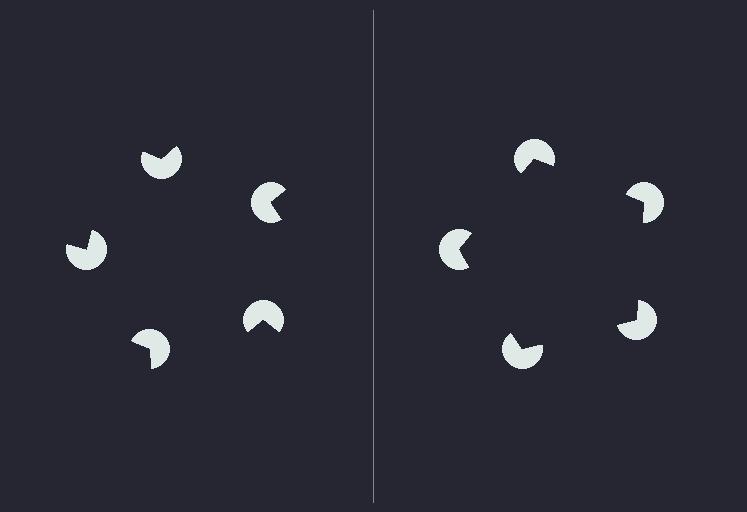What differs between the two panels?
The pac-man discs are positioned identically on both sides; only the wedge orientations differ. On the right they align to a pentagon; on the left they are misaligned.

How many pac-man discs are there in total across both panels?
10 — 5 on each side.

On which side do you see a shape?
An illusory pentagon appears on the right side. On the left side the wedge cuts are rotated, so no coherent shape forms.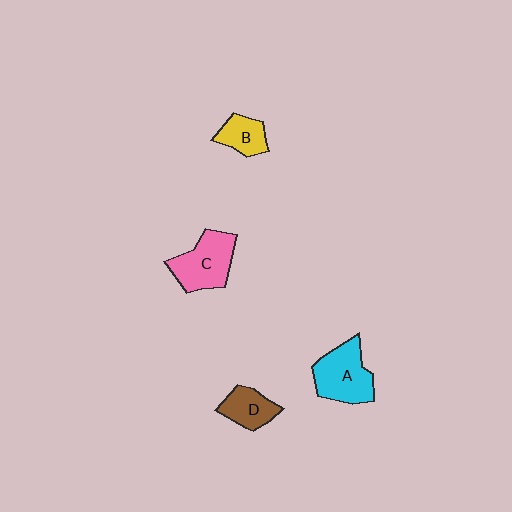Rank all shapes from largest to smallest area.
From largest to smallest: A (cyan), C (pink), D (brown), B (yellow).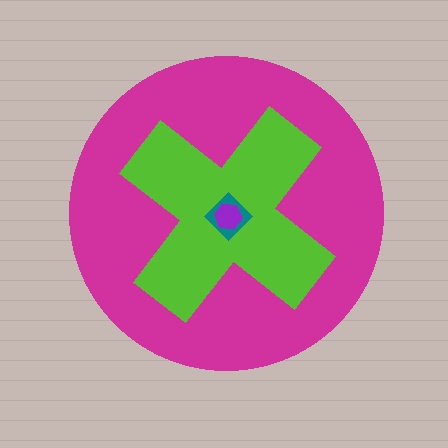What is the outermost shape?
The magenta circle.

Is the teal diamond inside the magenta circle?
Yes.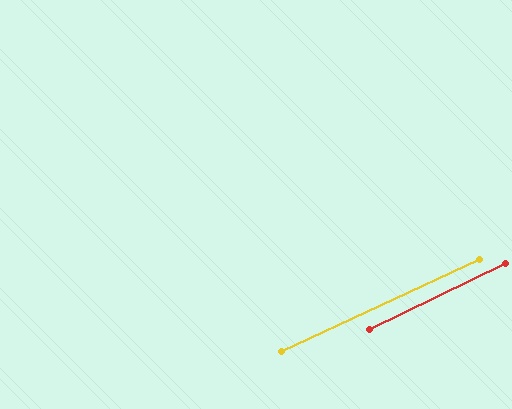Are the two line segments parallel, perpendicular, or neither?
Parallel — their directions differ by only 0.8°.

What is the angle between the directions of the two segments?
Approximately 1 degree.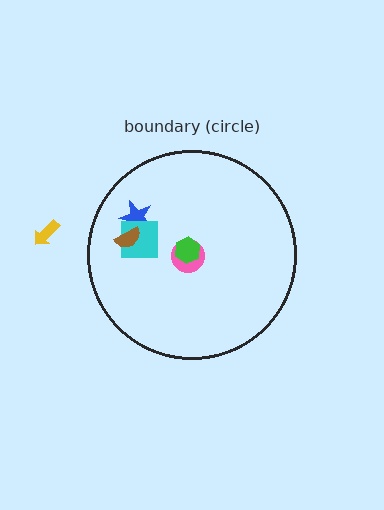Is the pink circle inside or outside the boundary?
Inside.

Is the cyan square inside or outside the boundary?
Inside.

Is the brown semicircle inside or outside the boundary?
Inside.